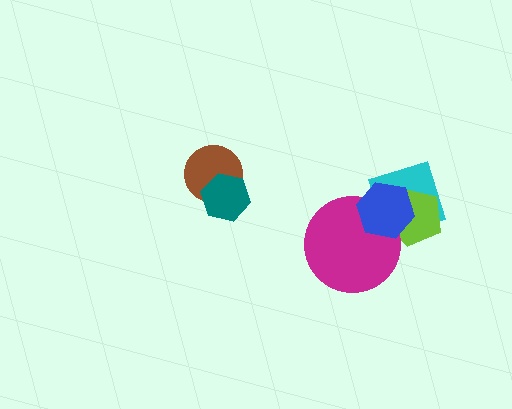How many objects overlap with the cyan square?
3 objects overlap with the cyan square.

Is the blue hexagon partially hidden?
No, no other shape covers it.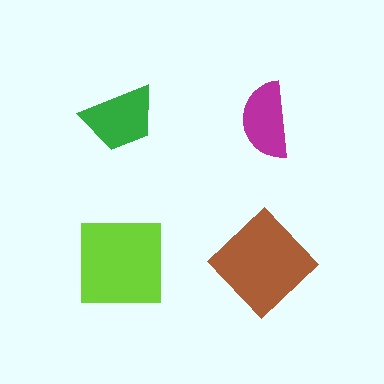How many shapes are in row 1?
2 shapes.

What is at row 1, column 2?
A magenta semicircle.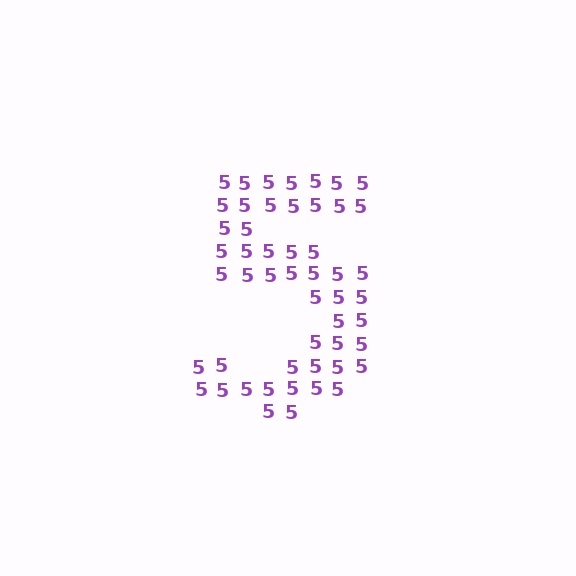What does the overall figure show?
The overall figure shows the digit 5.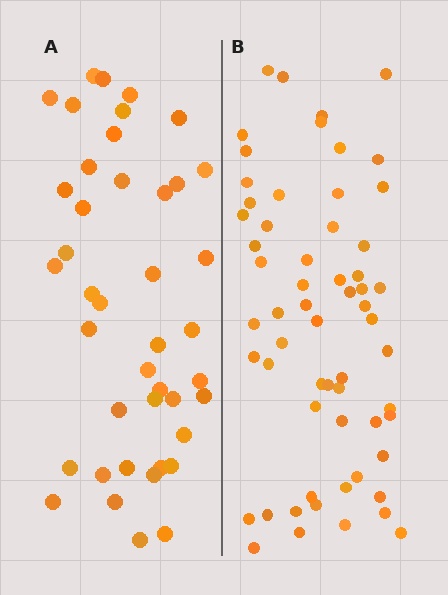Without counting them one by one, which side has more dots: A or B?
Region B (the right region) has more dots.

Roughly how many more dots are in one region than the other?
Region B has approximately 20 more dots than region A.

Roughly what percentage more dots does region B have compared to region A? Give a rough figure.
About 45% more.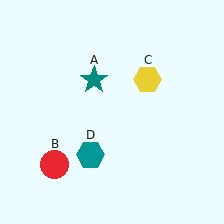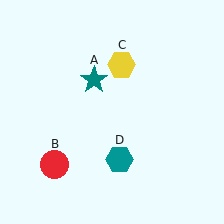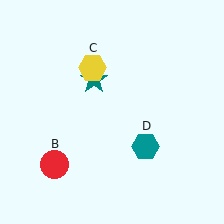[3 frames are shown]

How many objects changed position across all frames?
2 objects changed position: yellow hexagon (object C), teal hexagon (object D).